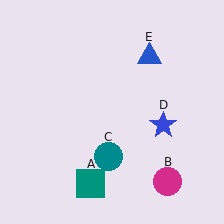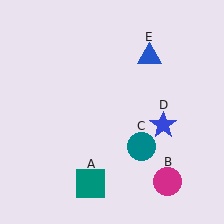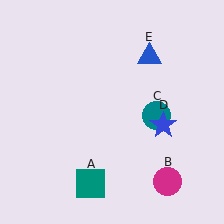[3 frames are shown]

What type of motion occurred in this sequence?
The teal circle (object C) rotated counterclockwise around the center of the scene.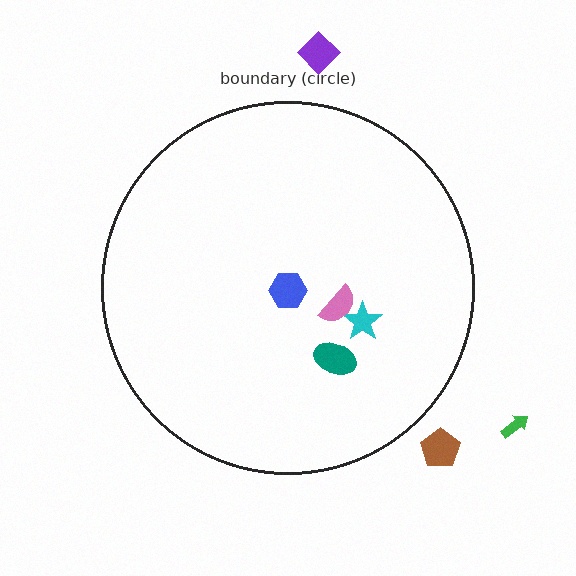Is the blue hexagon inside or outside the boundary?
Inside.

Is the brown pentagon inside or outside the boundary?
Outside.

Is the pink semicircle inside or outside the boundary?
Inside.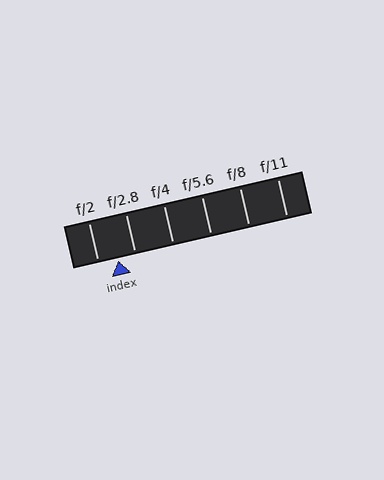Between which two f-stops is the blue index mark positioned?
The index mark is between f/2 and f/2.8.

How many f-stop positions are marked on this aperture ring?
There are 6 f-stop positions marked.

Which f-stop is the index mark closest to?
The index mark is closest to f/2.8.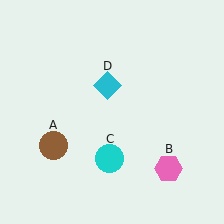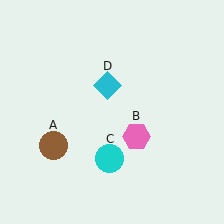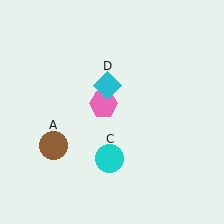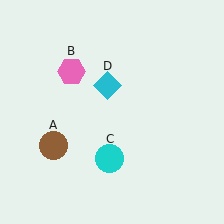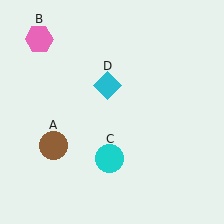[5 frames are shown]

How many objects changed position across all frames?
1 object changed position: pink hexagon (object B).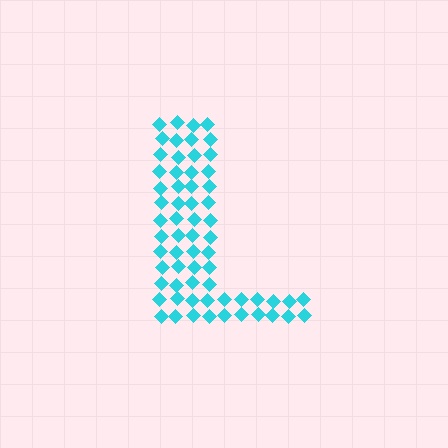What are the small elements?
The small elements are diamonds.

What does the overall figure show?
The overall figure shows the letter L.